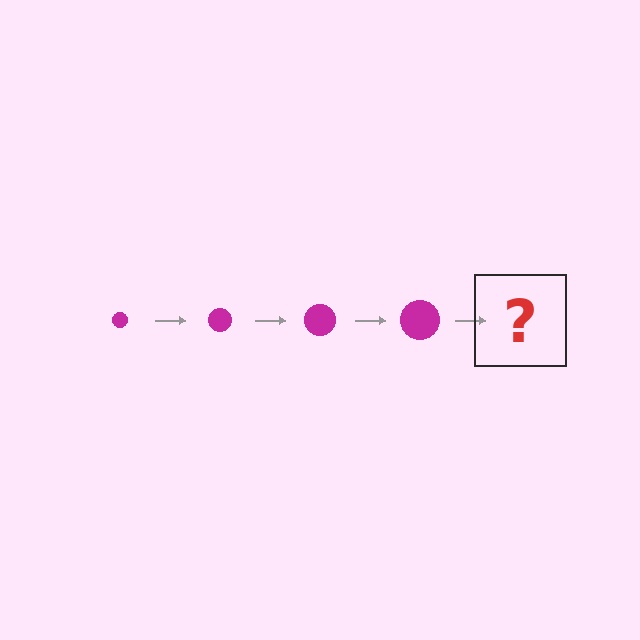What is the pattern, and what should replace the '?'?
The pattern is that the circle gets progressively larger each step. The '?' should be a magenta circle, larger than the previous one.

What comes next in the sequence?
The next element should be a magenta circle, larger than the previous one.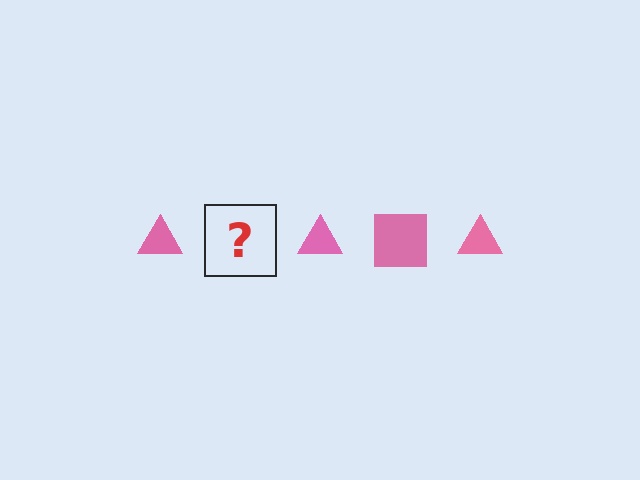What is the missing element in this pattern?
The missing element is a pink square.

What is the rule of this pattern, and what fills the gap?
The rule is that the pattern cycles through triangle, square shapes in pink. The gap should be filled with a pink square.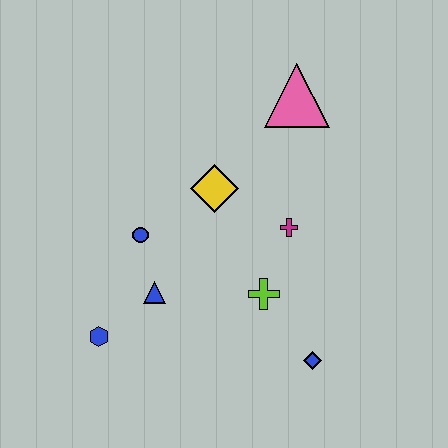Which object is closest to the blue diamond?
The lime cross is closest to the blue diamond.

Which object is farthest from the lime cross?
The pink triangle is farthest from the lime cross.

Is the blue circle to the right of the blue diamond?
No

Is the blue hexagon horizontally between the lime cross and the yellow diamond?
No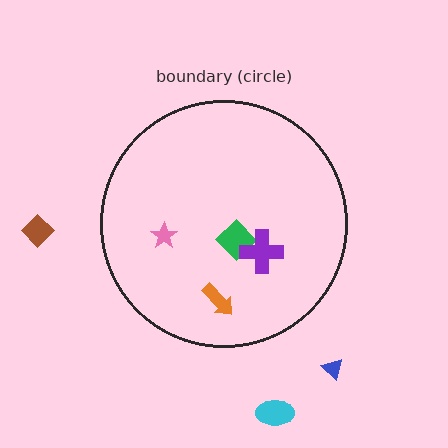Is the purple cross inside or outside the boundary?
Inside.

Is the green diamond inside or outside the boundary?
Inside.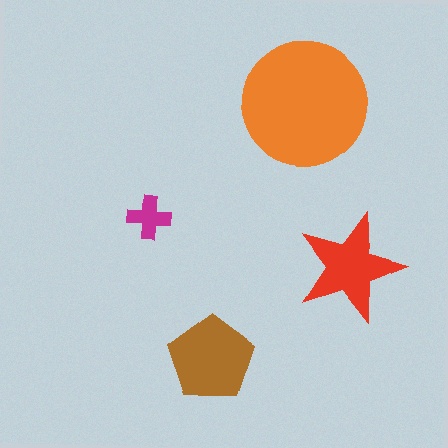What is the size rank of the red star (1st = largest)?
3rd.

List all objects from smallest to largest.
The magenta cross, the red star, the brown pentagon, the orange circle.